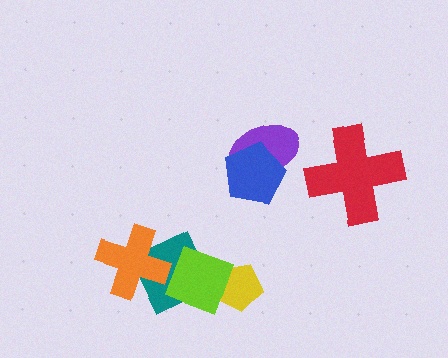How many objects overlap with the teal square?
2 objects overlap with the teal square.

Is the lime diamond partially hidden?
No, no other shape covers it.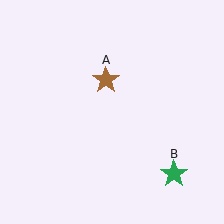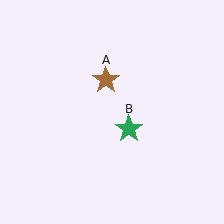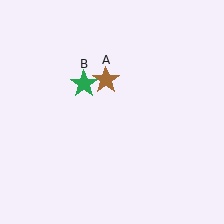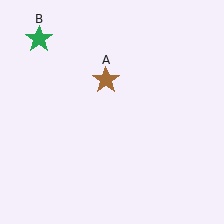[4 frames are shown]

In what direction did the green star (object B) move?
The green star (object B) moved up and to the left.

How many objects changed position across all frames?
1 object changed position: green star (object B).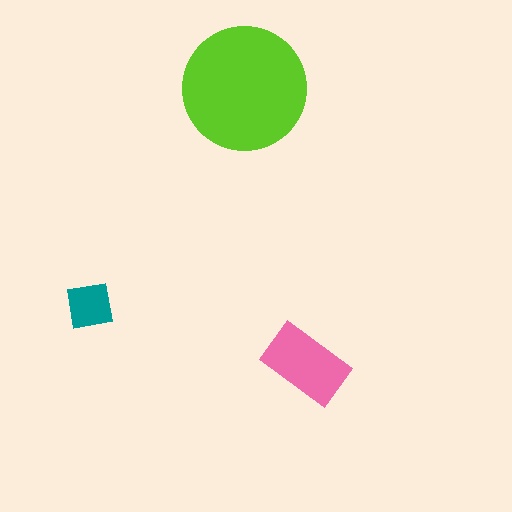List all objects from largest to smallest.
The lime circle, the pink rectangle, the teal square.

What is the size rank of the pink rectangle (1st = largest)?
2nd.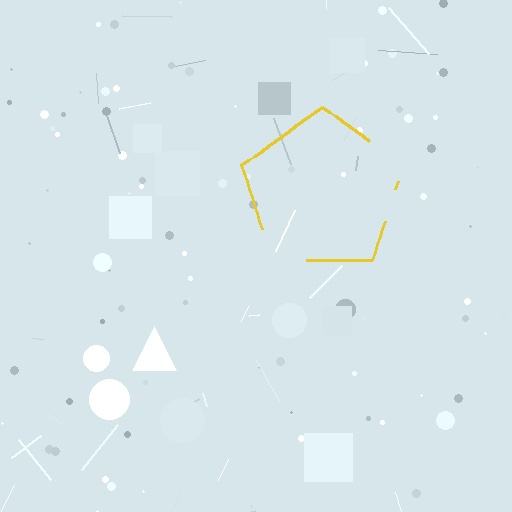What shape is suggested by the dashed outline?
The dashed outline suggests a pentagon.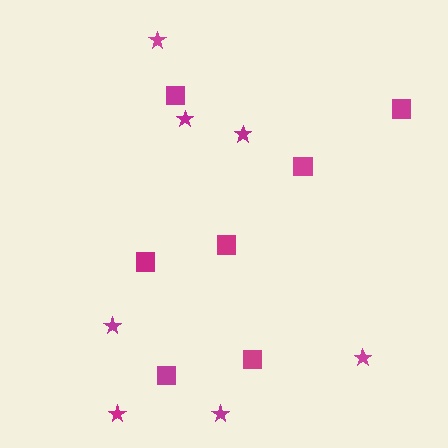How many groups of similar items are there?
There are 2 groups: one group of squares (7) and one group of stars (7).